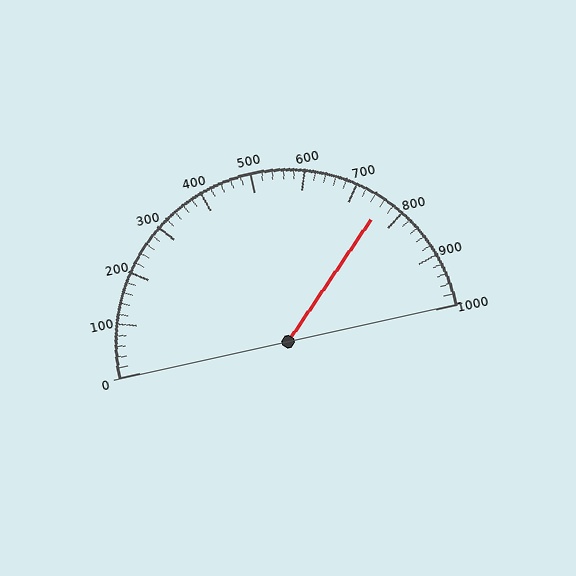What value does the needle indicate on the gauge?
The needle indicates approximately 760.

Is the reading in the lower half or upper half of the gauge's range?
The reading is in the upper half of the range (0 to 1000).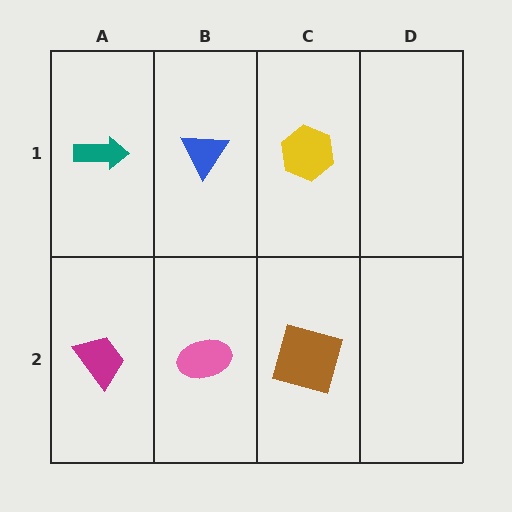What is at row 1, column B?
A blue triangle.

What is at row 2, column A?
A magenta trapezoid.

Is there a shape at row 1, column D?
No, that cell is empty.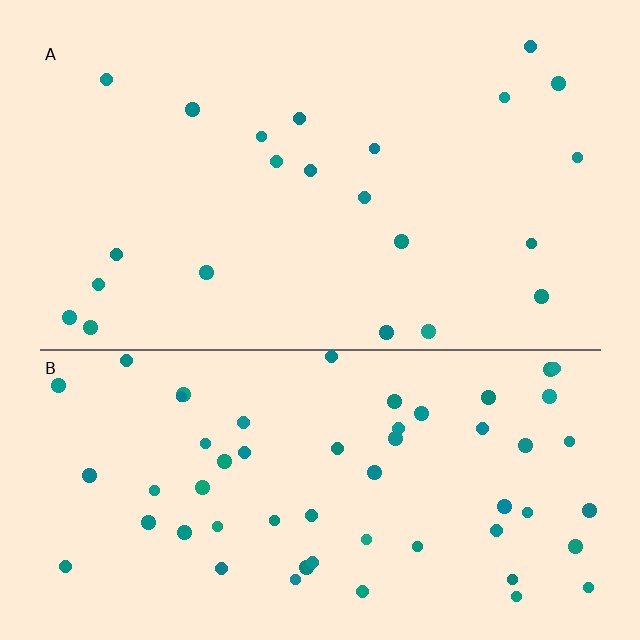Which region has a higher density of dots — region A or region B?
B (the bottom).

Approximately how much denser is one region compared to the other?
Approximately 2.6× — region B over region A.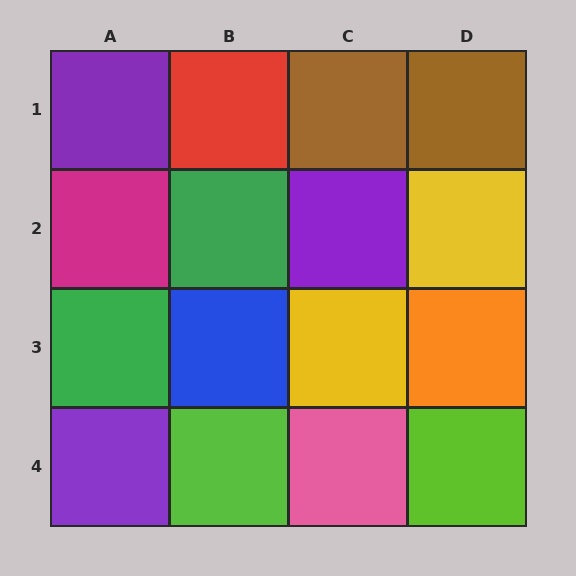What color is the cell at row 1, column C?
Brown.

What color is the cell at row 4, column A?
Purple.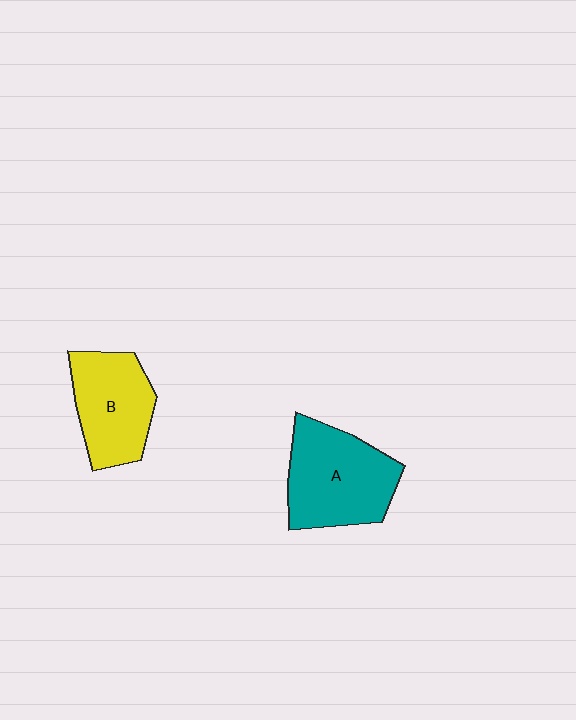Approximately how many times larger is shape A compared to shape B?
Approximately 1.2 times.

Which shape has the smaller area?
Shape B (yellow).